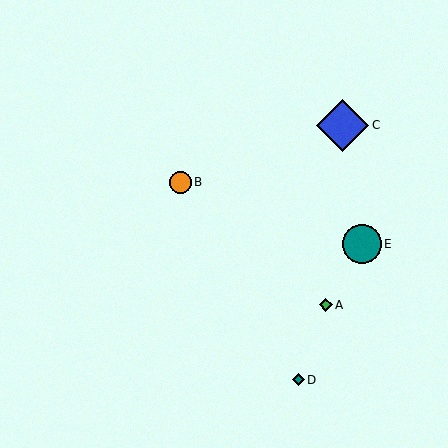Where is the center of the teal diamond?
The center of the teal diamond is at (298, 380).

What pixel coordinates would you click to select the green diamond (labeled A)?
Click at (326, 305) to select the green diamond A.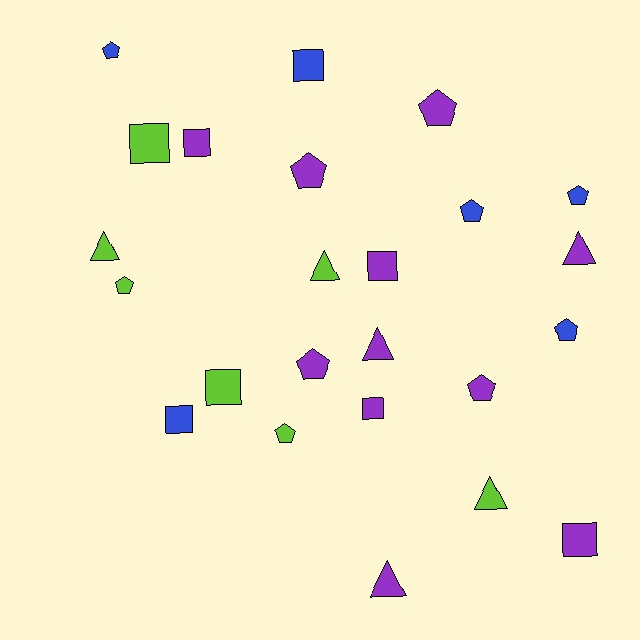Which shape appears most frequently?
Pentagon, with 10 objects.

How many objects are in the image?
There are 24 objects.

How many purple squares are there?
There are 4 purple squares.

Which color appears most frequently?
Purple, with 11 objects.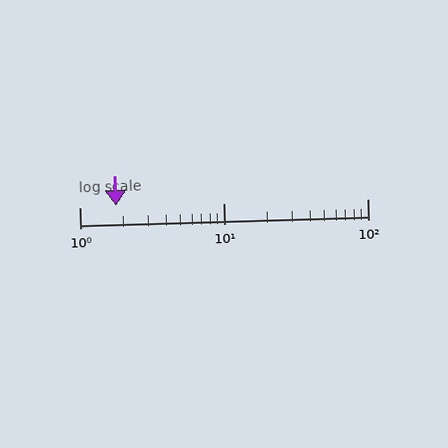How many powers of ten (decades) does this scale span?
The scale spans 2 decades, from 1 to 100.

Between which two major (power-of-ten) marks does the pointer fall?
The pointer is between 1 and 10.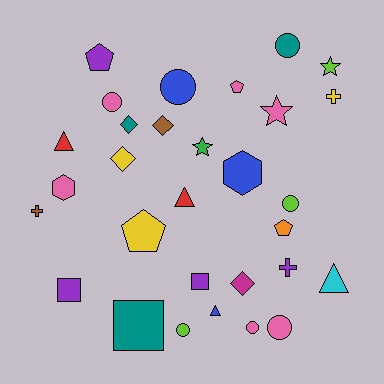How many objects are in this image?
There are 30 objects.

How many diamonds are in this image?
There are 4 diamonds.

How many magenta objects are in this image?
There is 1 magenta object.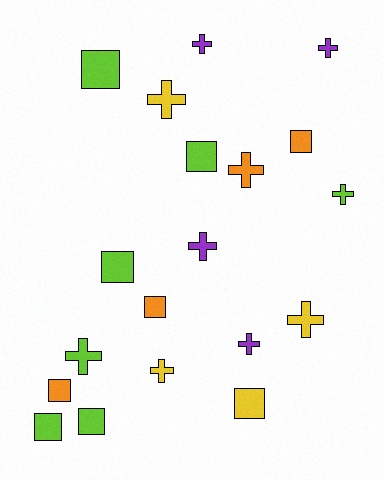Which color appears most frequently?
Lime, with 7 objects.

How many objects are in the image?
There are 19 objects.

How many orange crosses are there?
There is 1 orange cross.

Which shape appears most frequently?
Cross, with 10 objects.